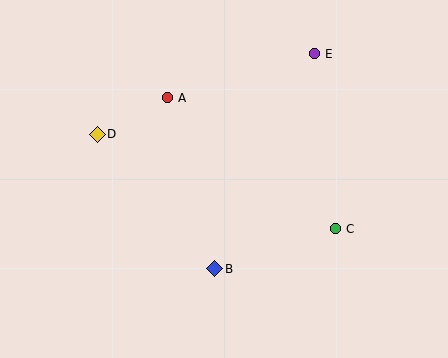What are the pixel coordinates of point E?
Point E is at (315, 54).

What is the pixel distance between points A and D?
The distance between A and D is 79 pixels.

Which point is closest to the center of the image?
Point B at (215, 269) is closest to the center.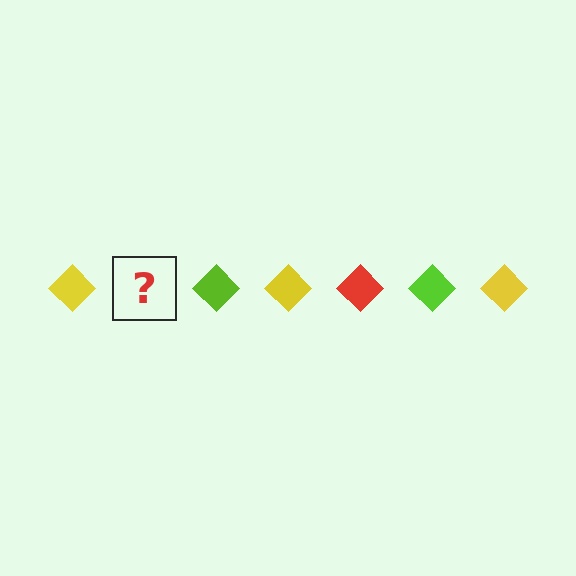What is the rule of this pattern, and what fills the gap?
The rule is that the pattern cycles through yellow, red, lime diamonds. The gap should be filled with a red diamond.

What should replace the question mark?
The question mark should be replaced with a red diamond.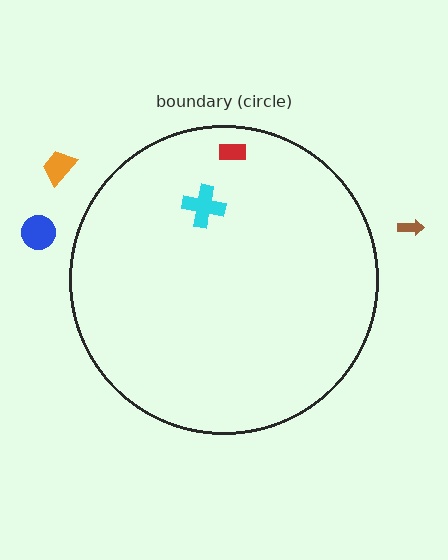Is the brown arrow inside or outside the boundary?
Outside.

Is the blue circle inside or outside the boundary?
Outside.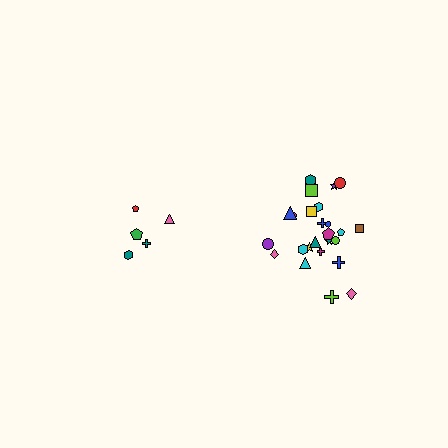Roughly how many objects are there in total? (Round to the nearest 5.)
Roughly 30 objects in total.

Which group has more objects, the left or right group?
The right group.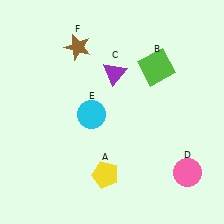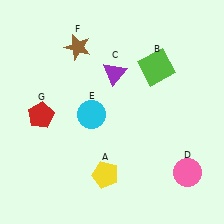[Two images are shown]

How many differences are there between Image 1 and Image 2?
There is 1 difference between the two images.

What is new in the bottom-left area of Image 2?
A red pentagon (G) was added in the bottom-left area of Image 2.